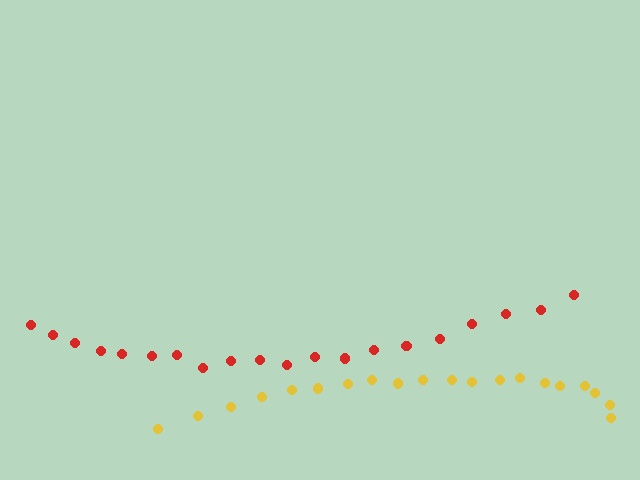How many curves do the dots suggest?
There are 2 distinct paths.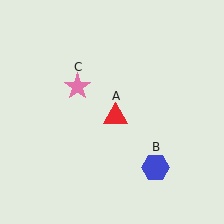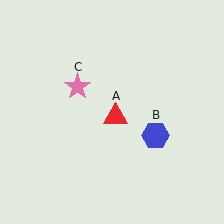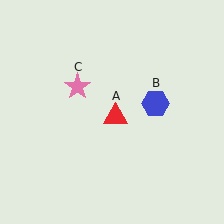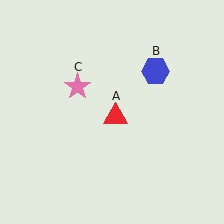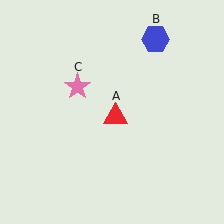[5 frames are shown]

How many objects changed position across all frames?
1 object changed position: blue hexagon (object B).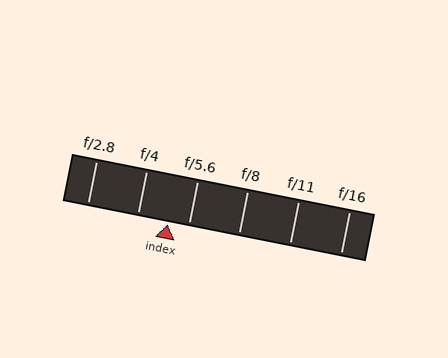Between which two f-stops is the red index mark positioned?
The index mark is between f/4 and f/5.6.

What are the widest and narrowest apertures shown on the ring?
The widest aperture shown is f/2.8 and the narrowest is f/16.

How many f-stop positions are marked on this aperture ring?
There are 6 f-stop positions marked.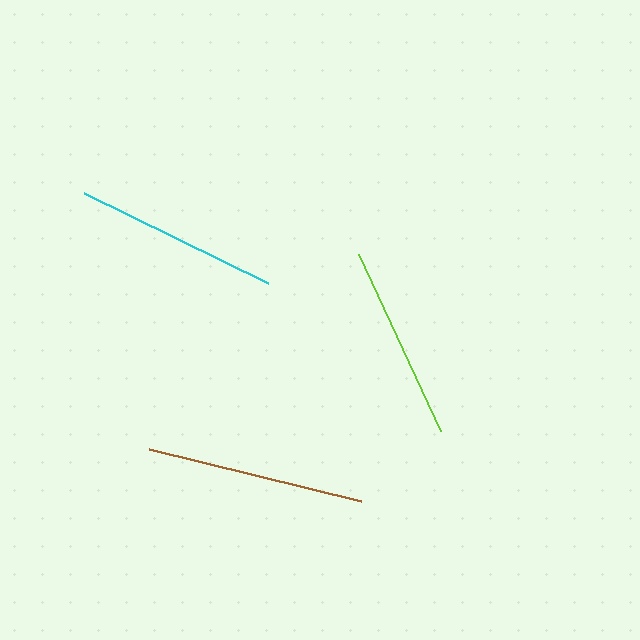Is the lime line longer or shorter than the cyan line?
The cyan line is longer than the lime line.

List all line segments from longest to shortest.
From longest to shortest: brown, cyan, lime.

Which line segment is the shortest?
The lime line is the shortest at approximately 194 pixels.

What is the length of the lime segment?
The lime segment is approximately 194 pixels long.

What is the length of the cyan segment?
The cyan segment is approximately 204 pixels long.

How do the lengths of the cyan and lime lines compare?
The cyan and lime lines are approximately the same length.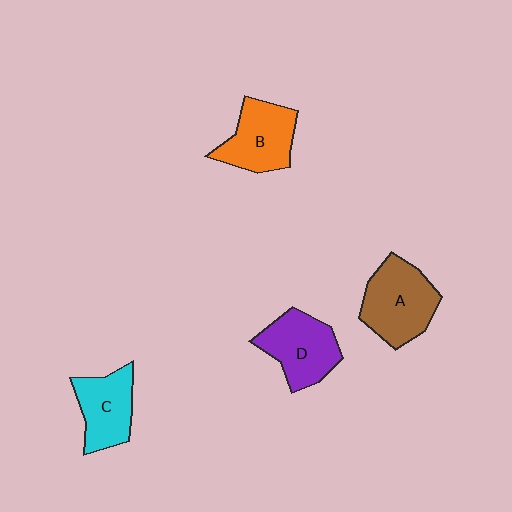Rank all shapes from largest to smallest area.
From largest to smallest: A (brown), D (purple), B (orange), C (cyan).